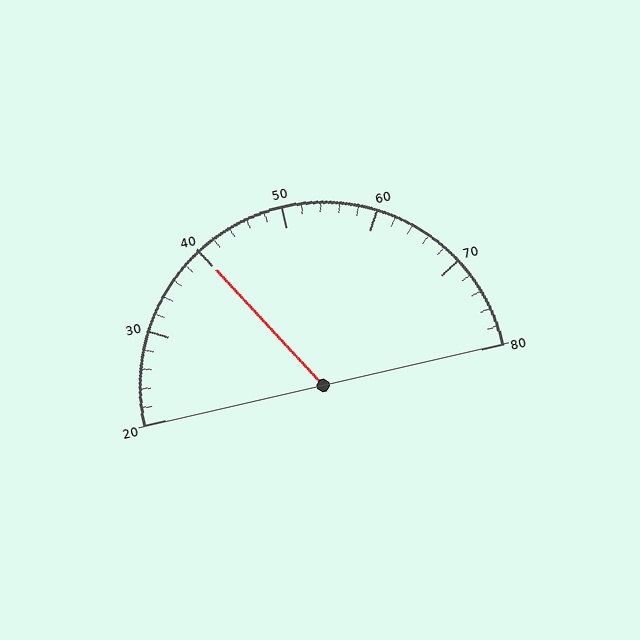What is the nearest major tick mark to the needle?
The nearest major tick mark is 40.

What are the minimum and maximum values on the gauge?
The gauge ranges from 20 to 80.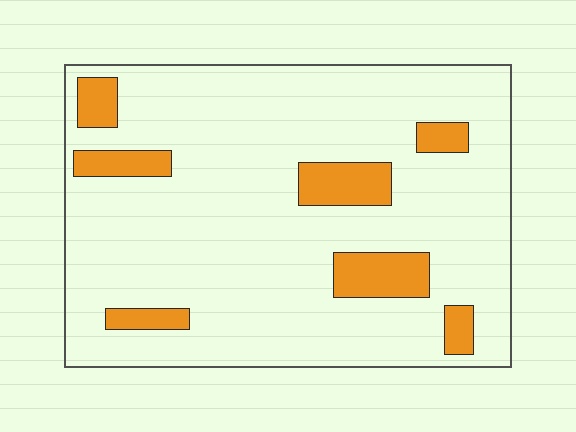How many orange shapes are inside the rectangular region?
7.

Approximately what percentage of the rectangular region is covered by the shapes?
Approximately 15%.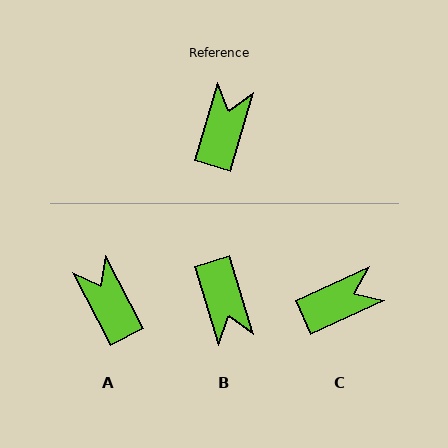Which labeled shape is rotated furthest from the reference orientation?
B, about 147 degrees away.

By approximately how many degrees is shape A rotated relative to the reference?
Approximately 43 degrees counter-clockwise.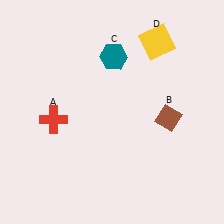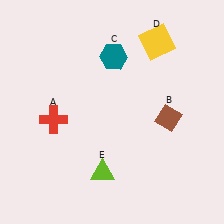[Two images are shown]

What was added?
A lime triangle (E) was added in Image 2.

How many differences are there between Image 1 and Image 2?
There is 1 difference between the two images.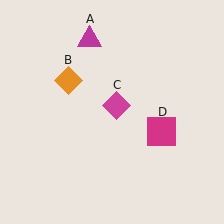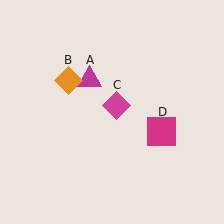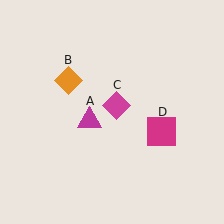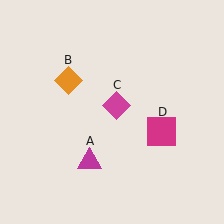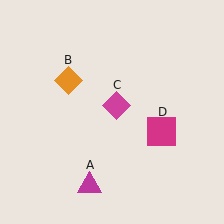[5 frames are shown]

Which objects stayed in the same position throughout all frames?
Orange diamond (object B) and magenta diamond (object C) and magenta square (object D) remained stationary.